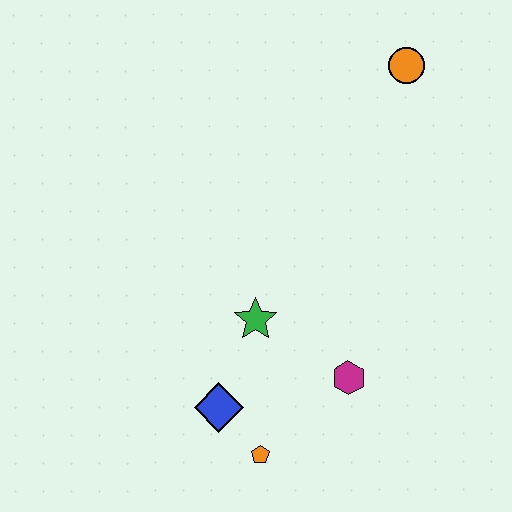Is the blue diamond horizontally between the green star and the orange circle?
No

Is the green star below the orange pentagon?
No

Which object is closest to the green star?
The blue diamond is closest to the green star.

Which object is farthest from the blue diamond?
The orange circle is farthest from the blue diamond.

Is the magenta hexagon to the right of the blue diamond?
Yes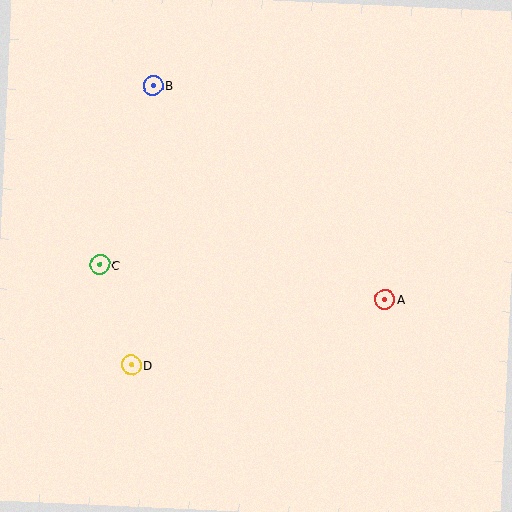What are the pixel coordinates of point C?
Point C is at (100, 264).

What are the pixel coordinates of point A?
Point A is at (385, 299).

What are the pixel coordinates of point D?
Point D is at (131, 365).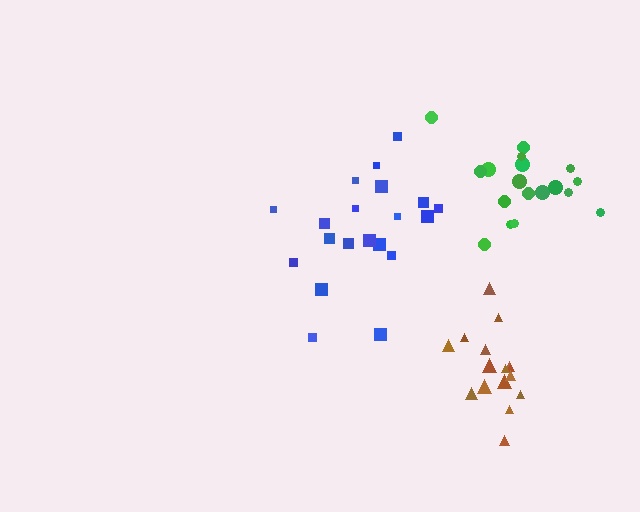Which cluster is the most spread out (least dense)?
Blue.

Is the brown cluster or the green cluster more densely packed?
Brown.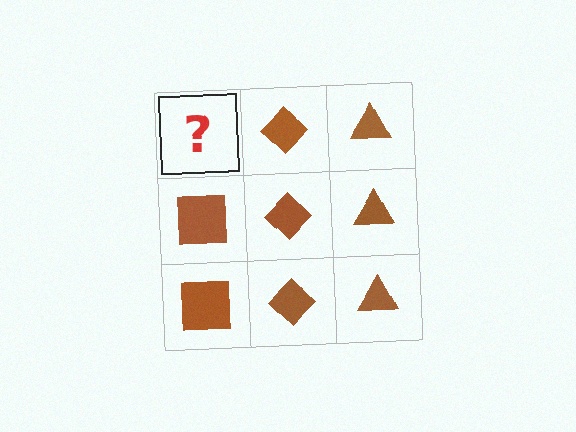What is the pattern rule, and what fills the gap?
The rule is that each column has a consistent shape. The gap should be filled with a brown square.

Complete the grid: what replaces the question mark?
The question mark should be replaced with a brown square.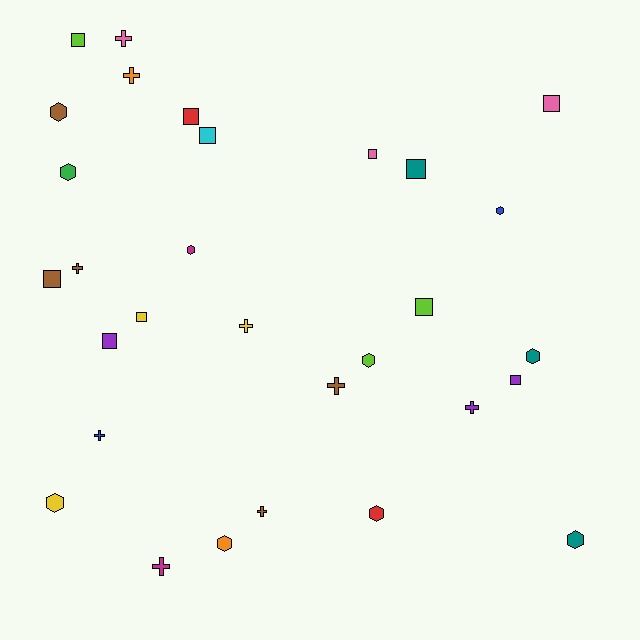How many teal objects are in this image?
There are 3 teal objects.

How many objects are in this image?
There are 30 objects.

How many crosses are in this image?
There are 9 crosses.